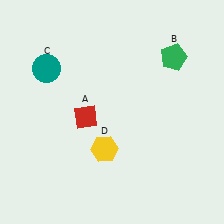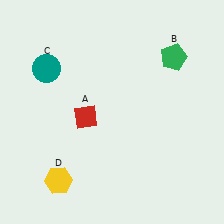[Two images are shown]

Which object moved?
The yellow hexagon (D) moved left.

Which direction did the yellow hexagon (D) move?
The yellow hexagon (D) moved left.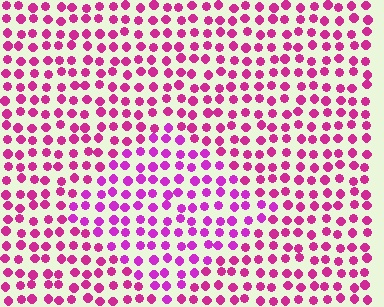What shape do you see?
I see a diamond.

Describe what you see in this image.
The image is filled with small magenta elements in a uniform arrangement. A diamond-shaped region is visible where the elements are tinted to a slightly different hue, forming a subtle color boundary.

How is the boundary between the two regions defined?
The boundary is defined purely by a slight shift in hue (about 21 degrees). Spacing, size, and orientation are identical on both sides.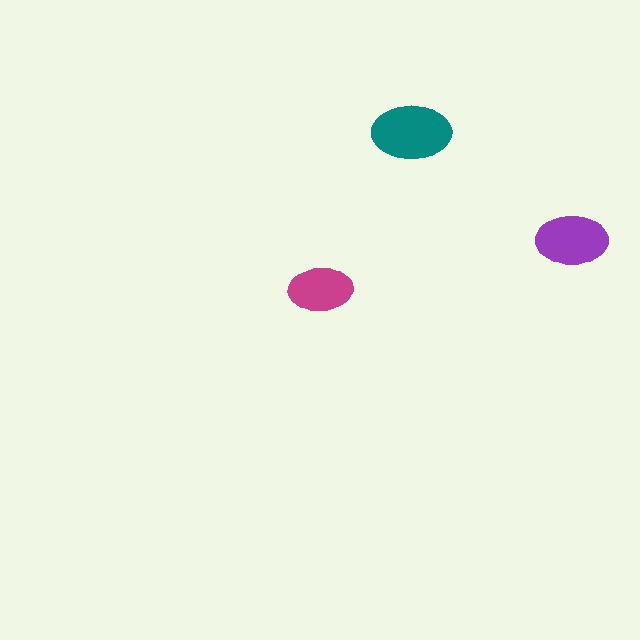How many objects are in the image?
There are 3 objects in the image.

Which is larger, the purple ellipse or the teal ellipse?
The teal one.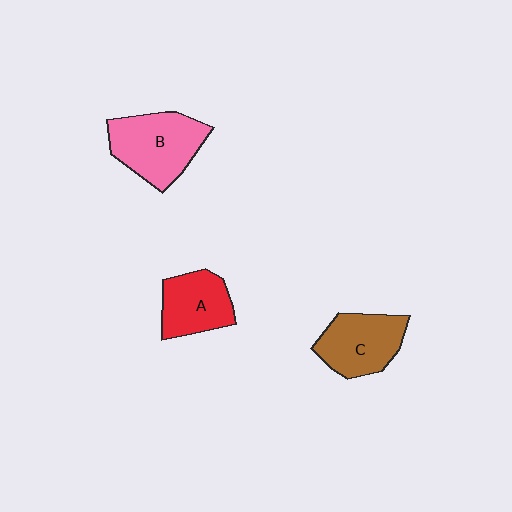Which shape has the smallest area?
Shape A (red).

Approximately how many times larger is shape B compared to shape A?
Approximately 1.4 times.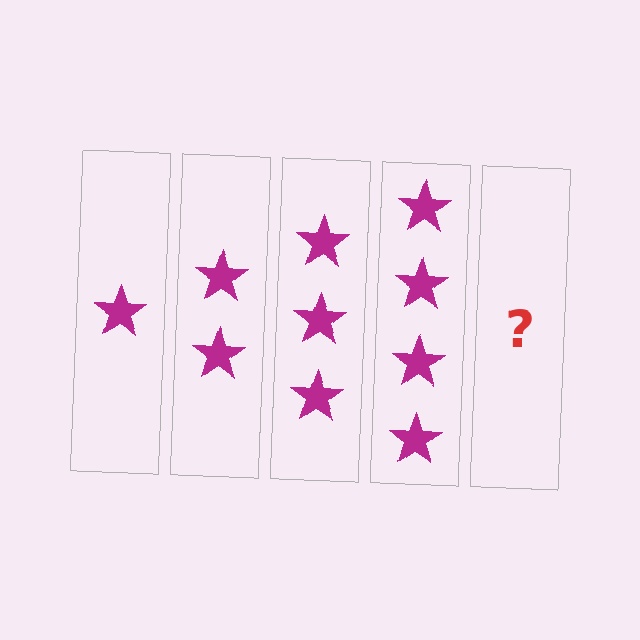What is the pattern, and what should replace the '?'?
The pattern is that each step adds one more star. The '?' should be 5 stars.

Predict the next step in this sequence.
The next step is 5 stars.